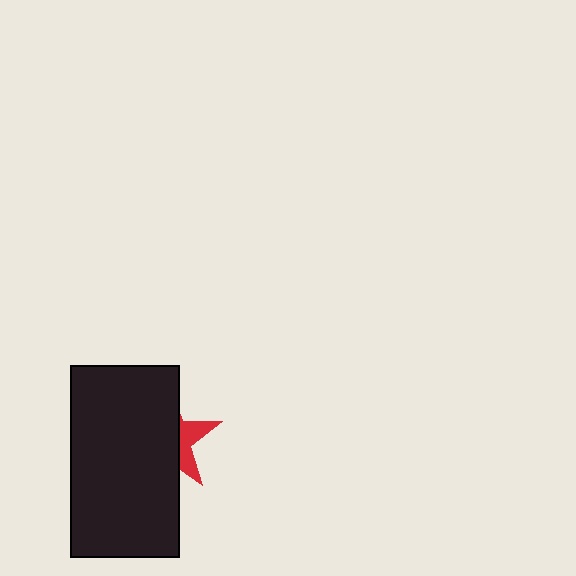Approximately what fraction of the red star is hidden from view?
Roughly 69% of the red star is hidden behind the black rectangle.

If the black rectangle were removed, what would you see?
You would see the complete red star.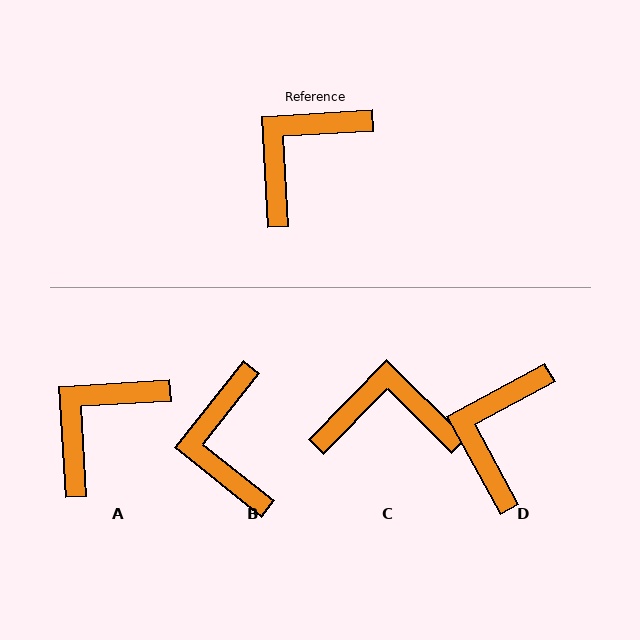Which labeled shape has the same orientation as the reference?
A.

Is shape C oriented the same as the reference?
No, it is off by about 48 degrees.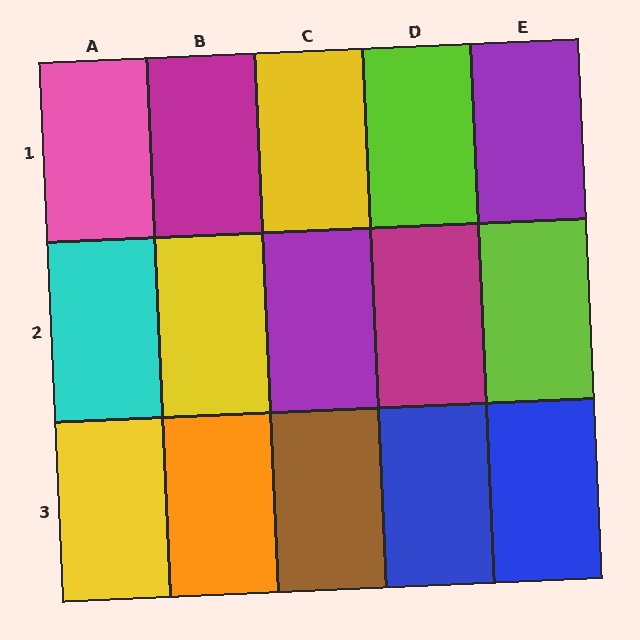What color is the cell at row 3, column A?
Yellow.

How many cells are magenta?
2 cells are magenta.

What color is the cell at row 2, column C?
Purple.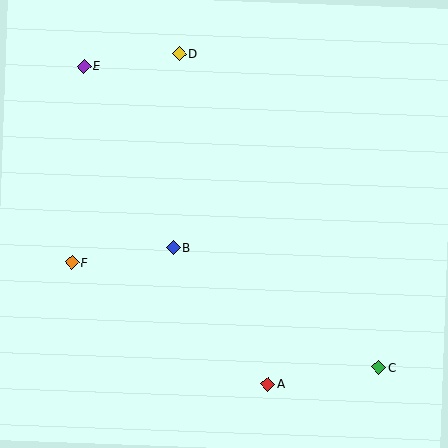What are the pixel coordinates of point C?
Point C is at (379, 367).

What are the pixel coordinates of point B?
Point B is at (174, 248).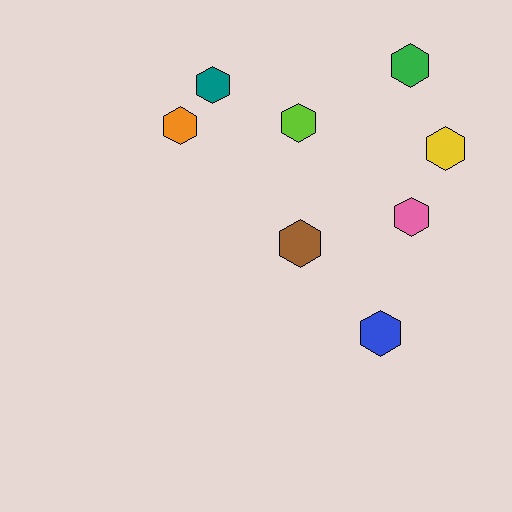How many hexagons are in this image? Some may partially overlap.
There are 8 hexagons.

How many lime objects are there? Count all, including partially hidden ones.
There is 1 lime object.